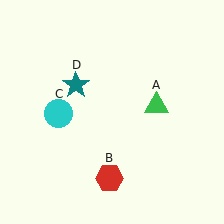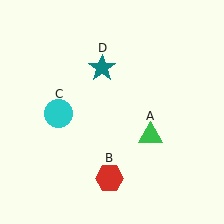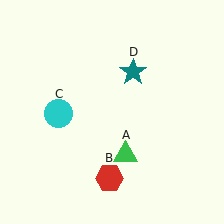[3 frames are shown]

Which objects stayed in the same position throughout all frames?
Red hexagon (object B) and cyan circle (object C) remained stationary.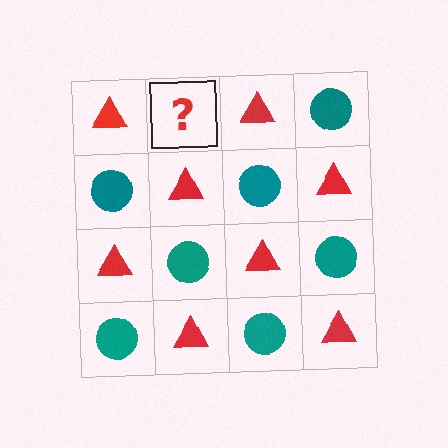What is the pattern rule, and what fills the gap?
The rule is that it alternates red triangle and teal circle in a checkerboard pattern. The gap should be filled with a teal circle.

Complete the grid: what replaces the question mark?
The question mark should be replaced with a teal circle.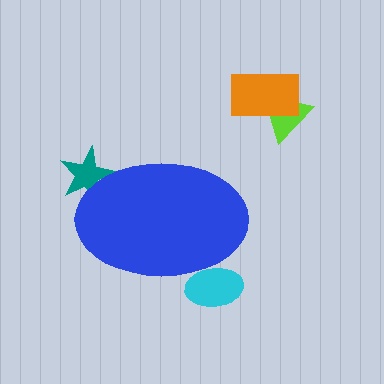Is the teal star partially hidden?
Yes, the teal star is partially hidden behind the blue ellipse.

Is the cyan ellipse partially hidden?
Yes, the cyan ellipse is partially hidden behind the blue ellipse.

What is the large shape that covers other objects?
A blue ellipse.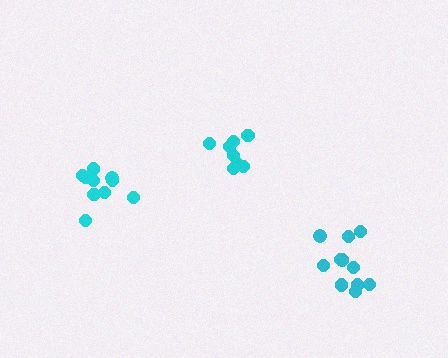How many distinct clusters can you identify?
There are 3 distinct clusters.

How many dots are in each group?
Group 1: 11 dots, Group 2: 8 dots, Group 3: 10 dots (29 total).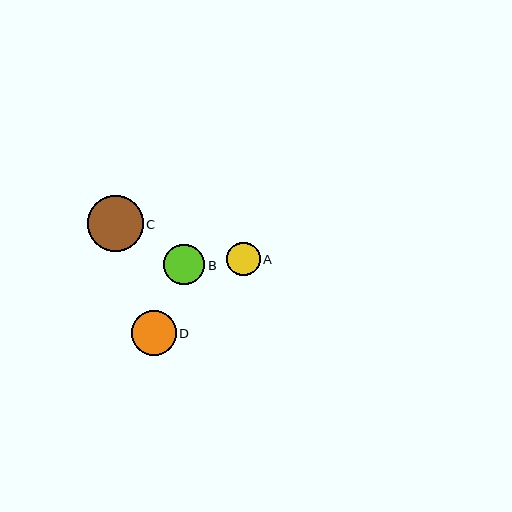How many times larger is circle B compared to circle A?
Circle B is approximately 1.2 times the size of circle A.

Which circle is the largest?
Circle C is the largest with a size of approximately 56 pixels.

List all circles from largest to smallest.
From largest to smallest: C, D, B, A.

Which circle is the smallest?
Circle A is the smallest with a size of approximately 33 pixels.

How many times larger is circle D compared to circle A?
Circle D is approximately 1.3 times the size of circle A.